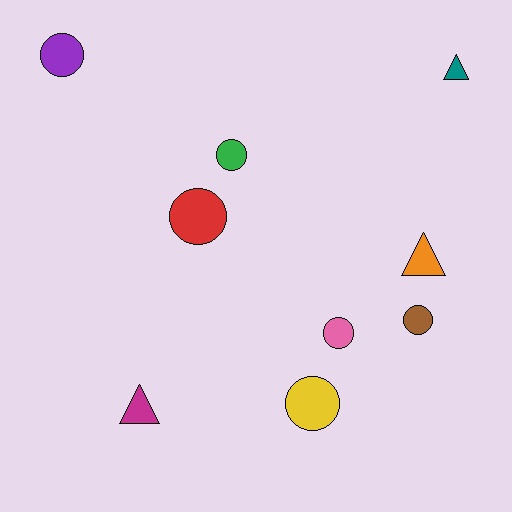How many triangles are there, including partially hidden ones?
There are 3 triangles.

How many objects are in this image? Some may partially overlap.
There are 9 objects.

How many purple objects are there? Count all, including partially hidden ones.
There is 1 purple object.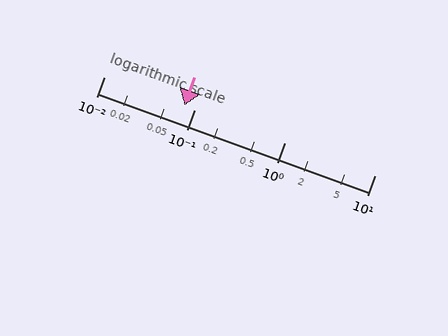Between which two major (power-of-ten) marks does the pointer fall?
The pointer is between 0.01 and 0.1.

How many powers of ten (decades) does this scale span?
The scale spans 3 decades, from 0.01 to 10.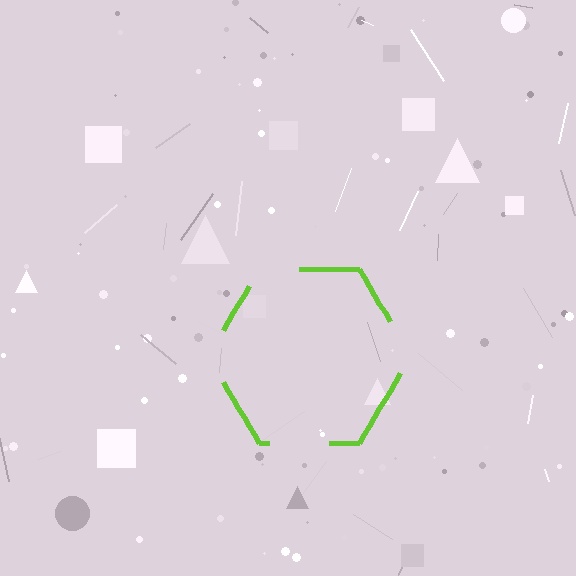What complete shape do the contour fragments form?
The contour fragments form a hexagon.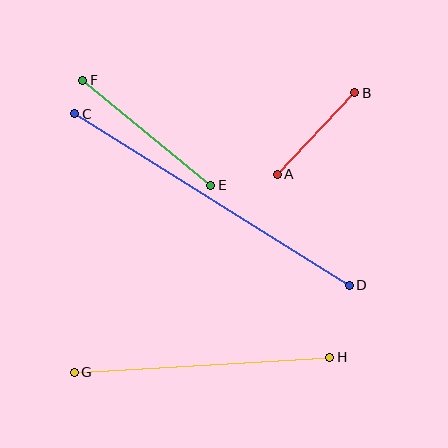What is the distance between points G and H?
The distance is approximately 256 pixels.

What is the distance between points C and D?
The distance is approximately 324 pixels.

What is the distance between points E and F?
The distance is approximately 166 pixels.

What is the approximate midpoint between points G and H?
The midpoint is at approximately (202, 365) pixels.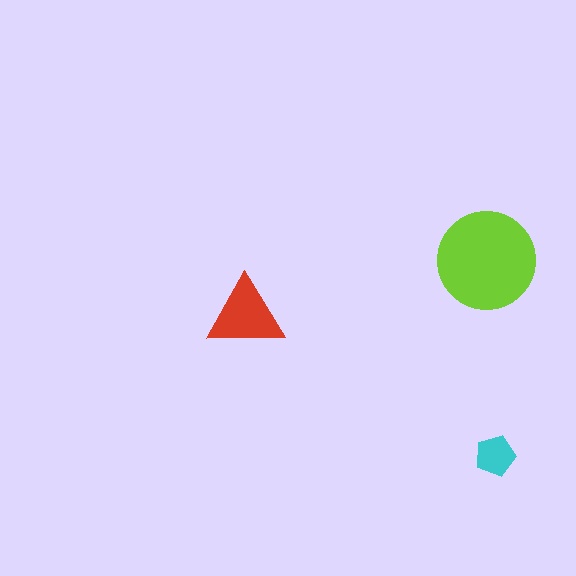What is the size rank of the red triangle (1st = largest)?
2nd.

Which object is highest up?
The lime circle is topmost.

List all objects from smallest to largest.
The cyan pentagon, the red triangle, the lime circle.